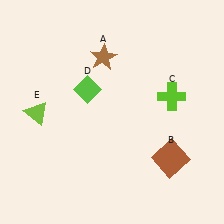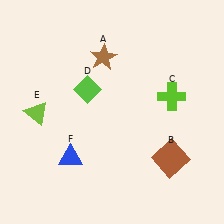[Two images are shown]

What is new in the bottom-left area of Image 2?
A blue triangle (F) was added in the bottom-left area of Image 2.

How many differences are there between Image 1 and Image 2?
There is 1 difference between the two images.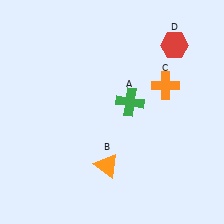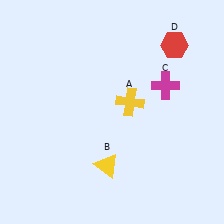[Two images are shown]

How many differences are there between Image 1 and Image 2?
There are 3 differences between the two images.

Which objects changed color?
A changed from green to yellow. B changed from orange to yellow. C changed from orange to magenta.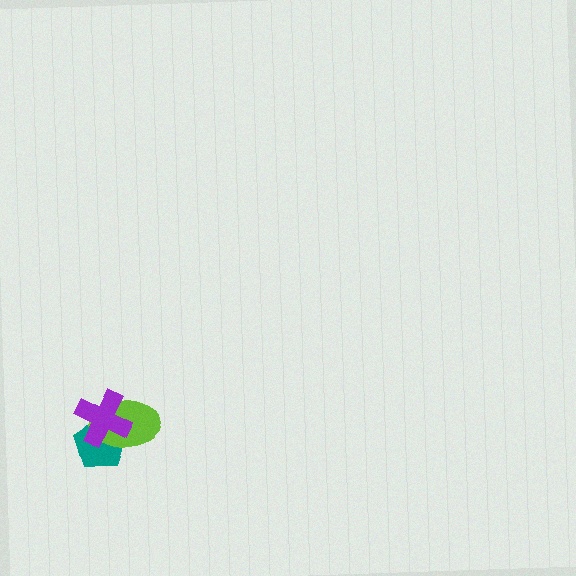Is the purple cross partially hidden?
No, no other shape covers it.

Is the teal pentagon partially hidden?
Yes, it is partially covered by another shape.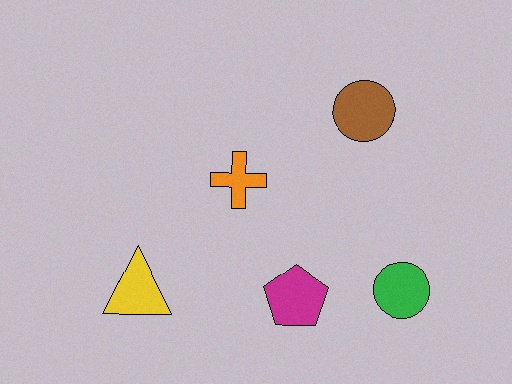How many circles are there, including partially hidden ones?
There are 2 circles.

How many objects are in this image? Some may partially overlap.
There are 5 objects.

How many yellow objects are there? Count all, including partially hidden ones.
There is 1 yellow object.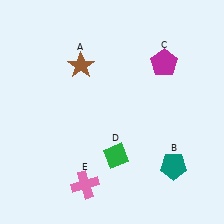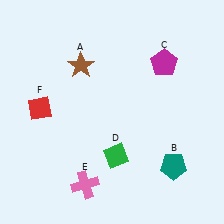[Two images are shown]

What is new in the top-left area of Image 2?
A red diamond (F) was added in the top-left area of Image 2.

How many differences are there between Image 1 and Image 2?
There is 1 difference between the two images.